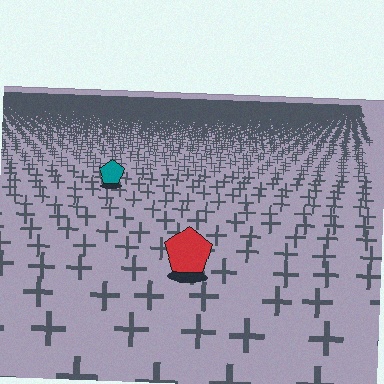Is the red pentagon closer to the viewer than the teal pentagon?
Yes. The red pentagon is closer — you can tell from the texture gradient: the ground texture is coarser near it.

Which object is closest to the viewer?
The red pentagon is closest. The texture marks near it are larger and more spread out.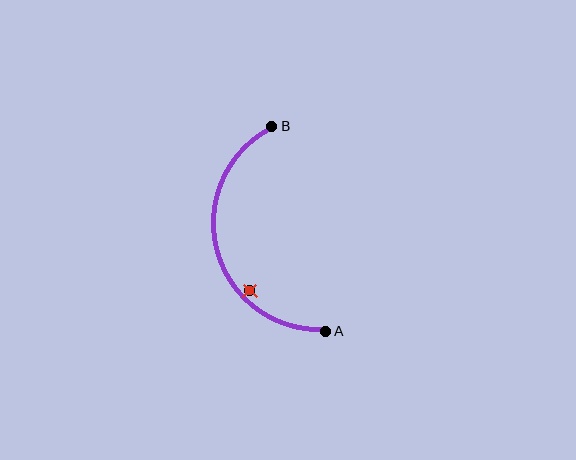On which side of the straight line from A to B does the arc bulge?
The arc bulges to the left of the straight line connecting A and B.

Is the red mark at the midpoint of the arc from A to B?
No — the red mark does not lie on the arc at all. It sits slightly inside the curve.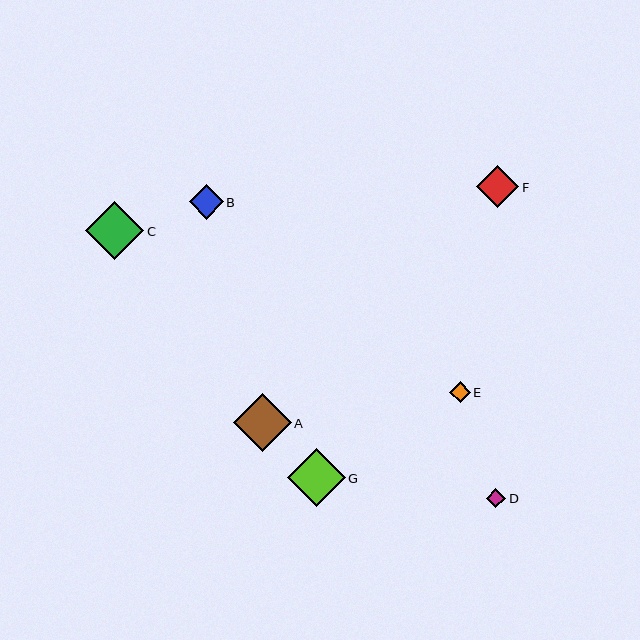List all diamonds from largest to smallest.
From largest to smallest: G, C, A, F, B, E, D.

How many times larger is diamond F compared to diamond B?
Diamond F is approximately 1.2 times the size of diamond B.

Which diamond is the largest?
Diamond G is the largest with a size of approximately 58 pixels.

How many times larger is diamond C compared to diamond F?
Diamond C is approximately 1.4 times the size of diamond F.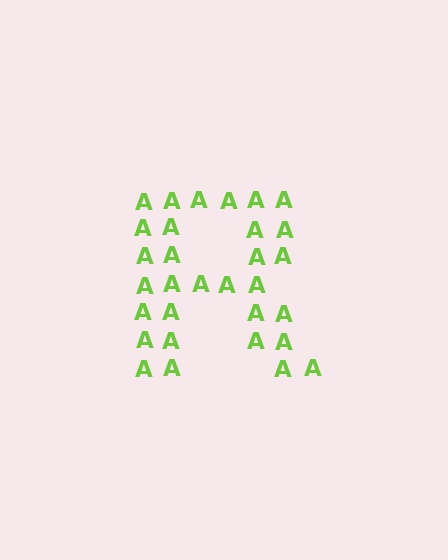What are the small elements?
The small elements are letter A's.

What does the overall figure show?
The overall figure shows the letter R.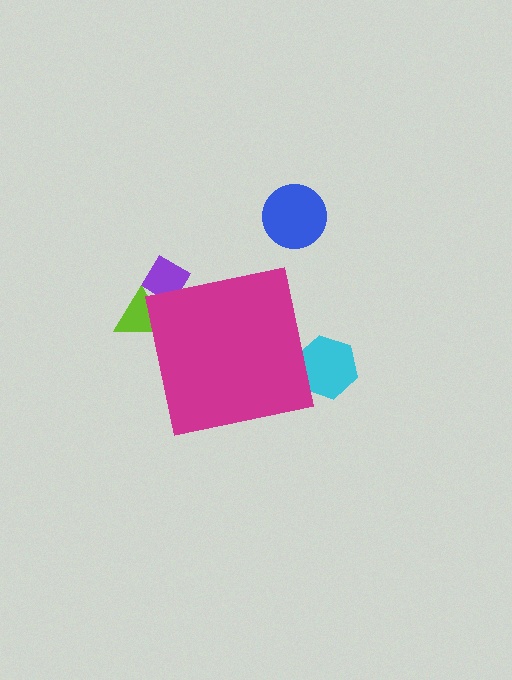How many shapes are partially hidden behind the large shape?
3 shapes are partially hidden.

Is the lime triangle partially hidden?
Yes, the lime triangle is partially hidden behind the magenta square.